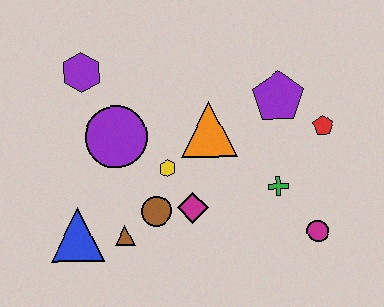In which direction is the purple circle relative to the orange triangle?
The purple circle is to the left of the orange triangle.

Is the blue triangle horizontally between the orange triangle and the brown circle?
No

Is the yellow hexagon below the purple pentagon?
Yes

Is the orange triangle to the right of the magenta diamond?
Yes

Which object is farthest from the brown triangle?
The red pentagon is farthest from the brown triangle.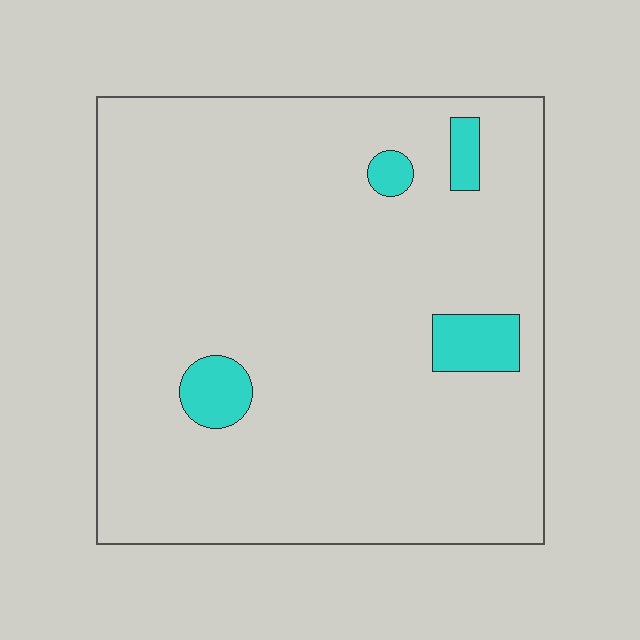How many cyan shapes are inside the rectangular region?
4.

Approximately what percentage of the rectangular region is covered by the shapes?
Approximately 5%.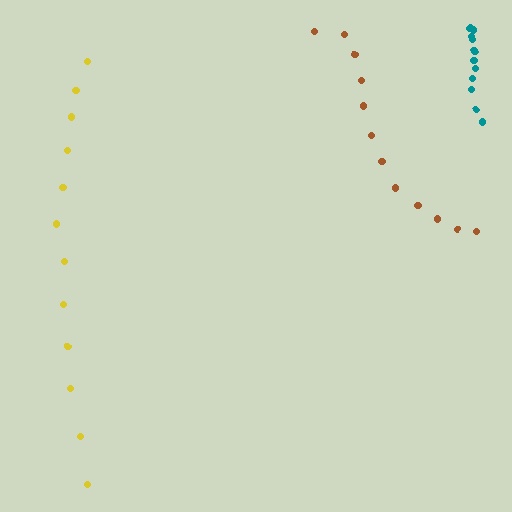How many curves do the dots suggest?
There are 3 distinct paths.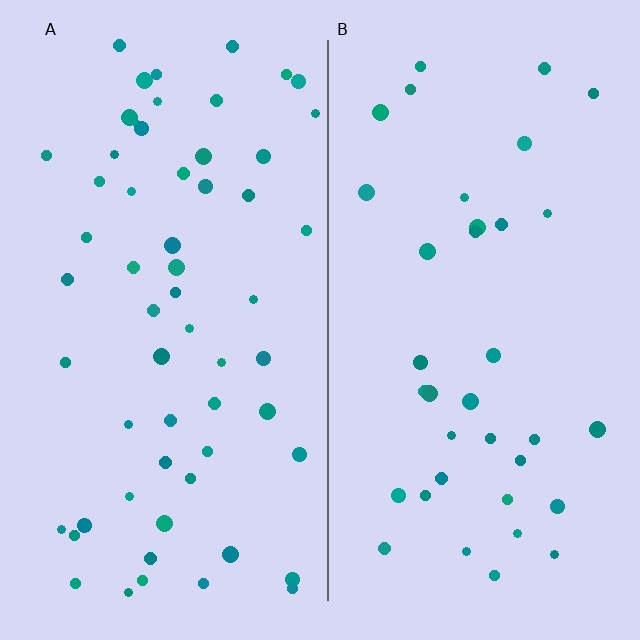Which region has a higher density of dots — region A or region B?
A (the left).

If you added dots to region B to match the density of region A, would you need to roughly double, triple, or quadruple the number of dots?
Approximately double.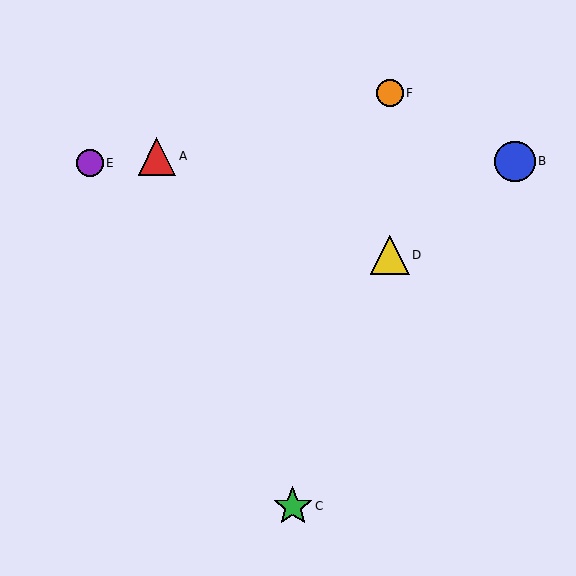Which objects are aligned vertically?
Objects D, F are aligned vertically.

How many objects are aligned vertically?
2 objects (D, F) are aligned vertically.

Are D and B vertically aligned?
No, D is at x≈390 and B is at x≈515.